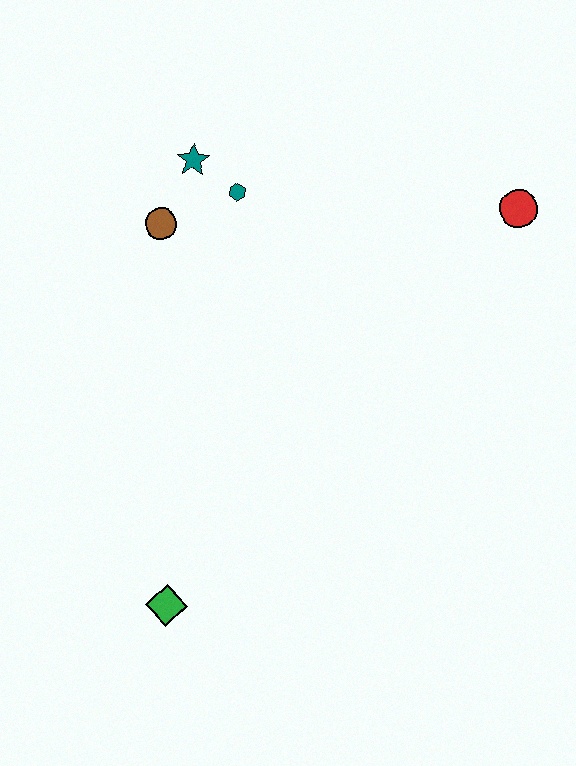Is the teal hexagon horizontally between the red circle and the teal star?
Yes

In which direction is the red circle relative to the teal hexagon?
The red circle is to the right of the teal hexagon.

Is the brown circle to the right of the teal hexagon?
No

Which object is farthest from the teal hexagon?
The green diamond is farthest from the teal hexagon.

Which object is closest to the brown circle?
The teal star is closest to the brown circle.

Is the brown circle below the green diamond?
No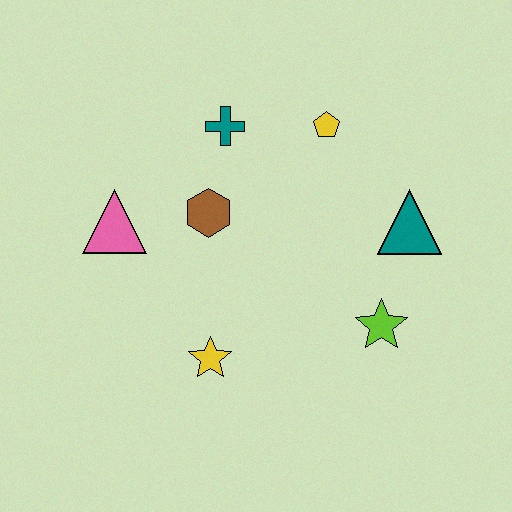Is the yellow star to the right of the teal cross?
No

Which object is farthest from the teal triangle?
The pink triangle is farthest from the teal triangle.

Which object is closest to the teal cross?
The brown hexagon is closest to the teal cross.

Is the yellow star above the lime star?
No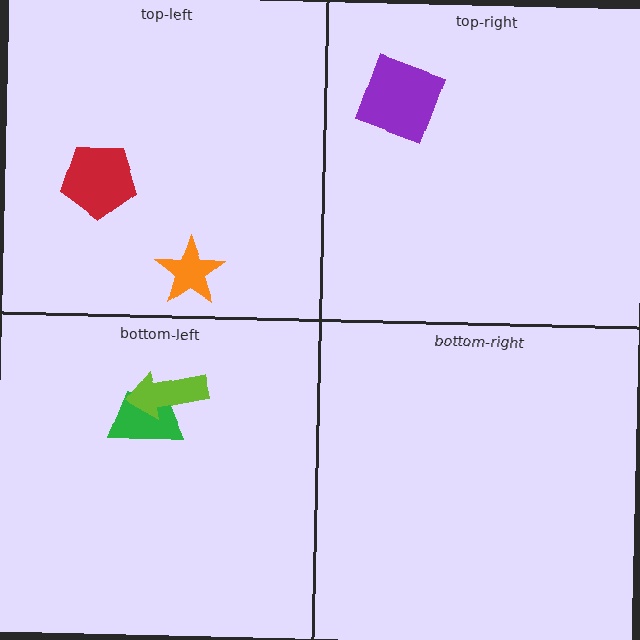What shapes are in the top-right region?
The purple square.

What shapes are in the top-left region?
The orange star, the red pentagon.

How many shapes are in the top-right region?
1.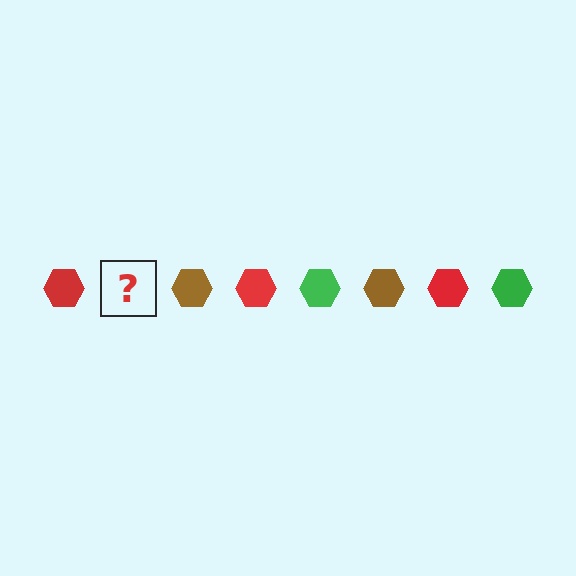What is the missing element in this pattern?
The missing element is a green hexagon.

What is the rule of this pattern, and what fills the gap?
The rule is that the pattern cycles through red, green, brown hexagons. The gap should be filled with a green hexagon.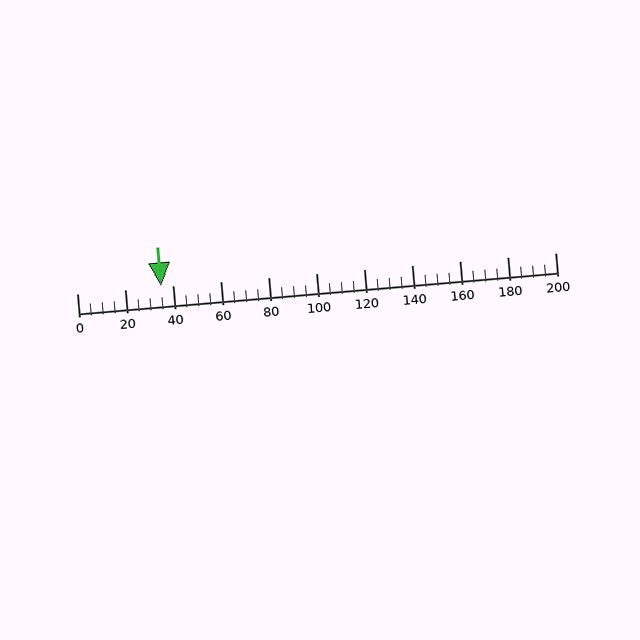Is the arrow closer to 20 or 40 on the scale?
The arrow is closer to 40.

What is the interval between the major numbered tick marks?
The major tick marks are spaced 20 units apart.